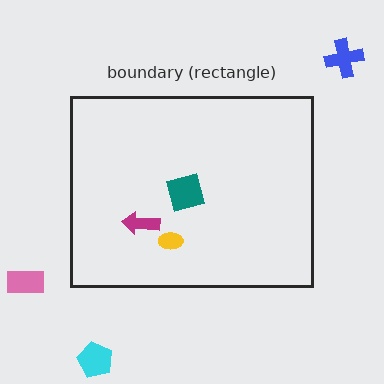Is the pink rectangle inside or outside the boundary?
Outside.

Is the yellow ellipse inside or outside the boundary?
Inside.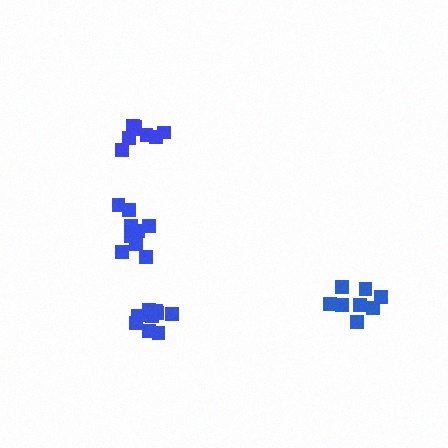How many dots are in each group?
Group 1: 8 dots, Group 2: 8 dots, Group 3: 9 dots, Group 4: 10 dots (35 total).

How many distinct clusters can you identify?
There are 4 distinct clusters.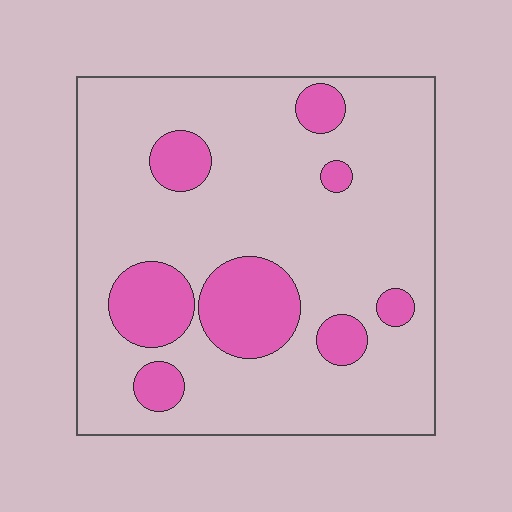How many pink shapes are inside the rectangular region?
8.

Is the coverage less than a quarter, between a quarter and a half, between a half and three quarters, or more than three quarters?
Less than a quarter.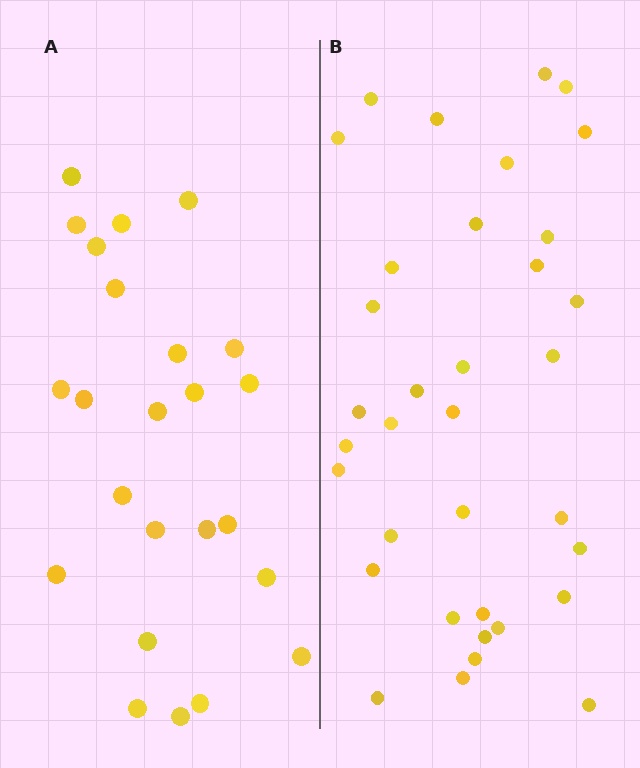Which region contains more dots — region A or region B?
Region B (the right region) has more dots.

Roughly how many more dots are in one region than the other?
Region B has roughly 12 or so more dots than region A.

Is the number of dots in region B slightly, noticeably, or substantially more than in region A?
Region B has substantially more. The ratio is roughly 1.5 to 1.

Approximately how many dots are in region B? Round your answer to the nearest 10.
About 40 dots. (The exact count is 35, which rounds to 40.)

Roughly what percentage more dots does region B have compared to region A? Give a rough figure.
About 45% more.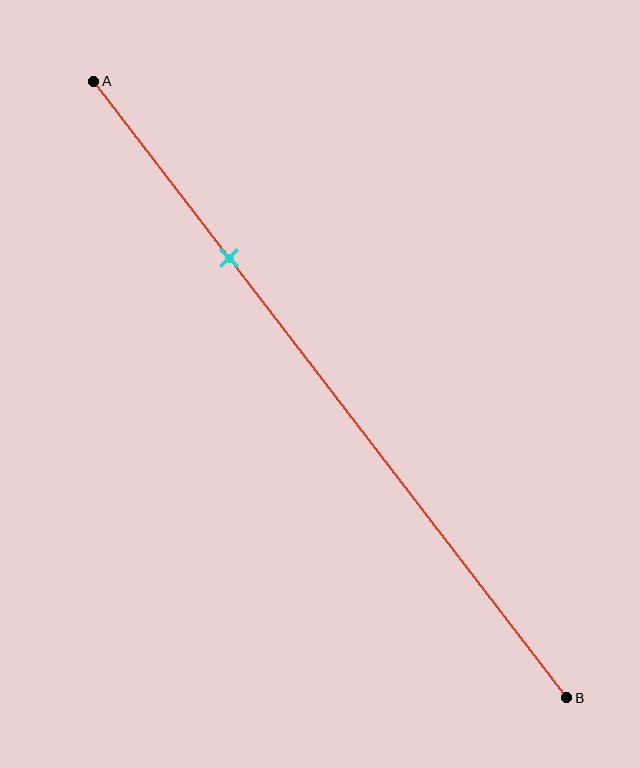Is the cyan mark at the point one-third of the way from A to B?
No, the mark is at about 30% from A, not at the 33% one-third point.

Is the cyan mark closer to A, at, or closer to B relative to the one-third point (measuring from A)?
The cyan mark is closer to point A than the one-third point of segment AB.